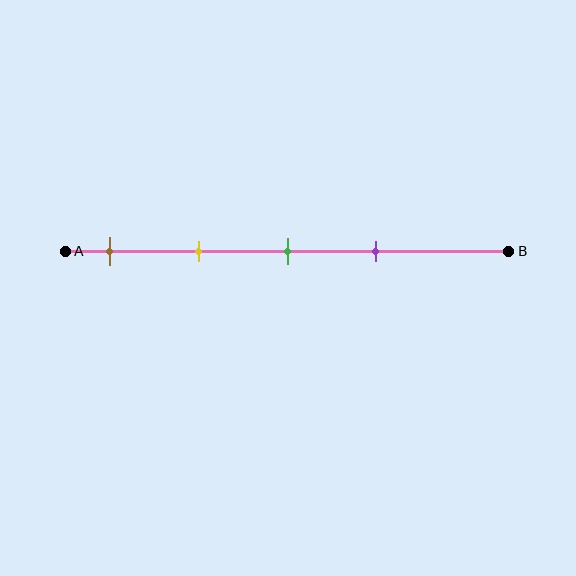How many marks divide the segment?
There are 4 marks dividing the segment.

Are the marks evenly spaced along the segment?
Yes, the marks are approximately evenly spaced.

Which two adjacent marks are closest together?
The green and purple marks are the closest adjacent pair.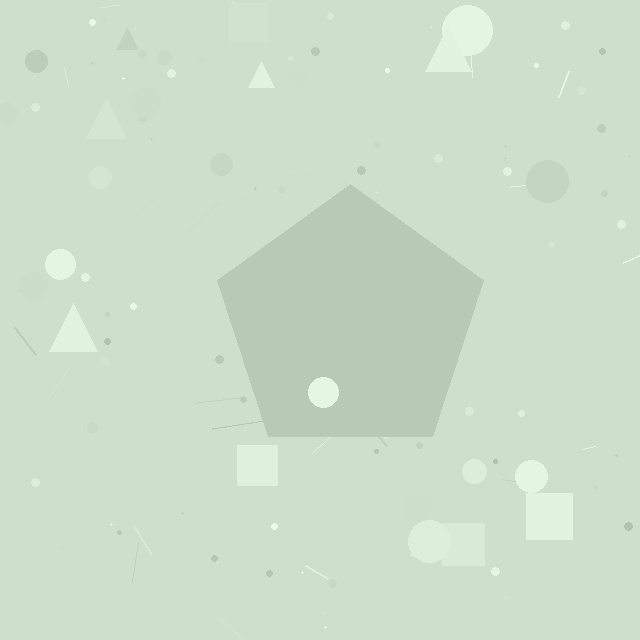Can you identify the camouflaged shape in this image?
The camouflaged shape is a pentagon.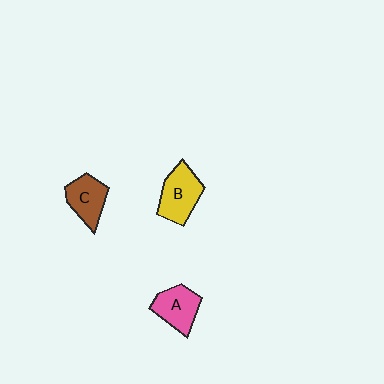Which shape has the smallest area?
Shape C (brown).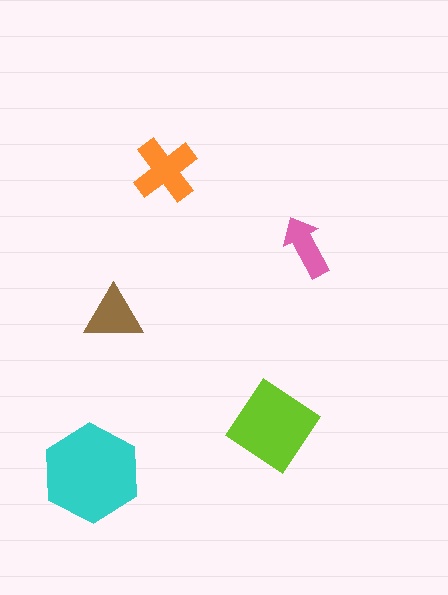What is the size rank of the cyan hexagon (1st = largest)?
1st.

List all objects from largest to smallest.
The cyan hexagon, the lime diamond, the orange cross, the brown triangle, the pink arrow.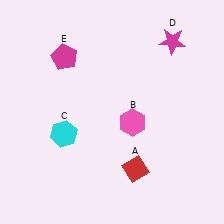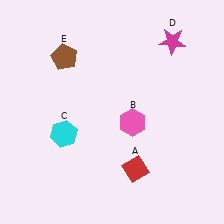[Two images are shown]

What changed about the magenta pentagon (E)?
In Image 1, E is magenta. In Image 2, it changed to brown.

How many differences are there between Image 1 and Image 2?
There is 1 difference between the two images.